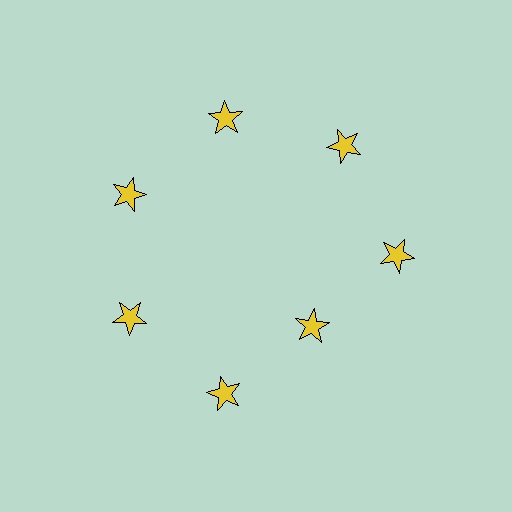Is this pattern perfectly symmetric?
No. The 7 yellow stars are arranged in a ring, but one element near the 5 o'clock position is pulled inward toward the center, breaking the 7-fold rotational symmetry.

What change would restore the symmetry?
The symmetry would be restored by moving it outward, back onto the ring so that all 7 stars sit at equal angles and equal distance from the center.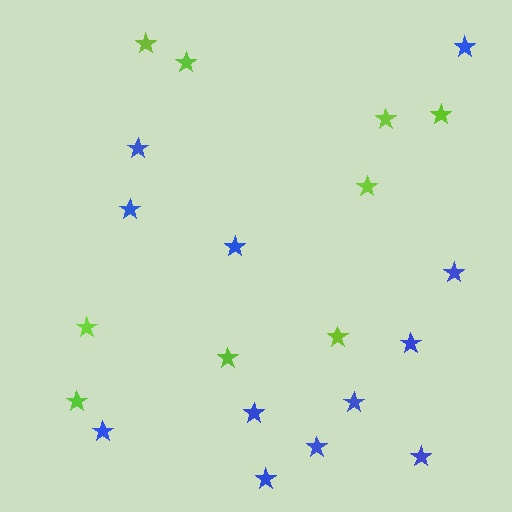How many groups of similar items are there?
There are 2 groups: one group of lime stars (9) and one group of blue stars (12).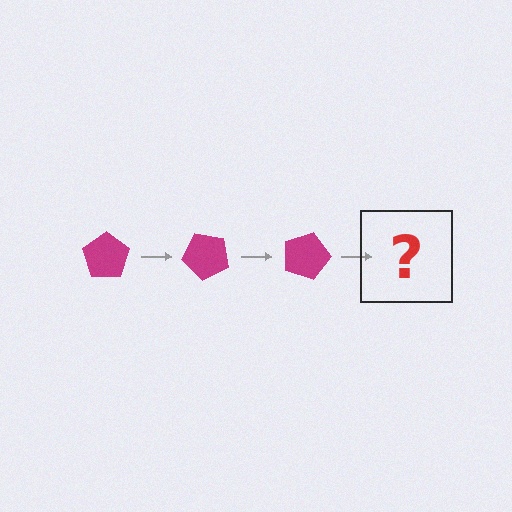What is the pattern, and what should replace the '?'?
The pattern is that the pentagon rotates 45 degrees each step. The '?' should be a magenta pentagon rotated 135 degrees.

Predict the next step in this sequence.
The next step is a magenta pentagon rotated 135 degrees.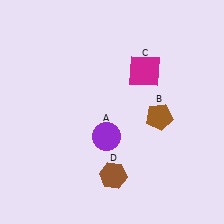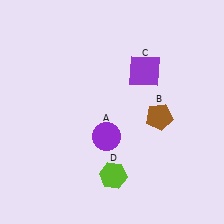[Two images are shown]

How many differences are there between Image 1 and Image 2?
There are 2 differences between the two images.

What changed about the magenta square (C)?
In Image 1, C is magenta. In Image 2, it changed to purple.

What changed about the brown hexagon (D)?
In Image 1, D is brown. In Image 2, it changed to lime.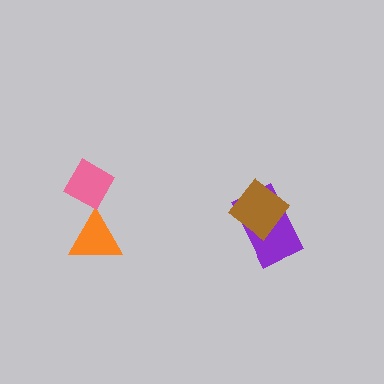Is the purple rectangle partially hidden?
Yes, it is partially covered by another shape.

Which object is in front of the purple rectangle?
The brown diamond is in front of the purple rectangle.